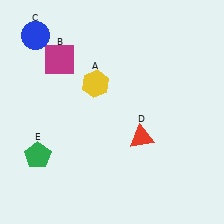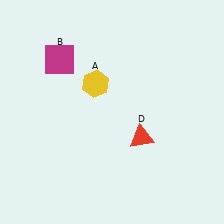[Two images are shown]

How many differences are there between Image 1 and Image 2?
There are 2 differences between the two images.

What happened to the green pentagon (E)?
The green pentagon (E) was removed in Image 2. It was in the bottom-left area of Image 1.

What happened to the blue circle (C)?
The blue circle (C) was removed in Image 2. It was in the top-left area of Image 1.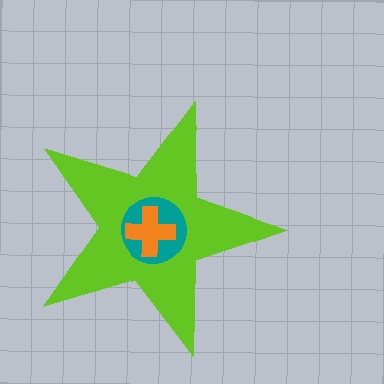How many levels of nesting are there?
3.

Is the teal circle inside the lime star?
Yes.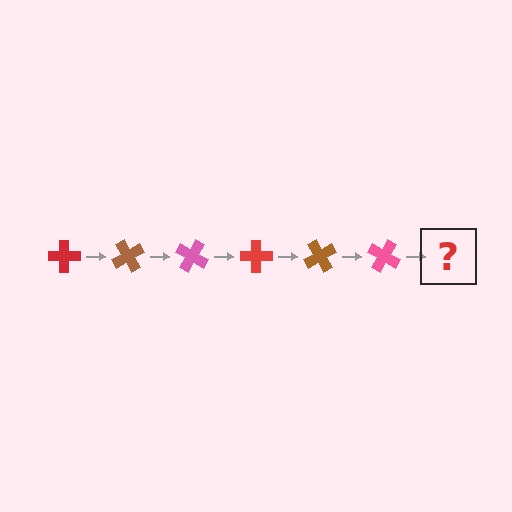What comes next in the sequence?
The next element should be a red cross, rotated 360 degrees from the start.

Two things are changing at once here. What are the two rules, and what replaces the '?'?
The two rules are that it rotates 60 degrees each step and the color cycles through red, brown, and pink. The '?' should be a red cross, rotated 360 degrees from the start.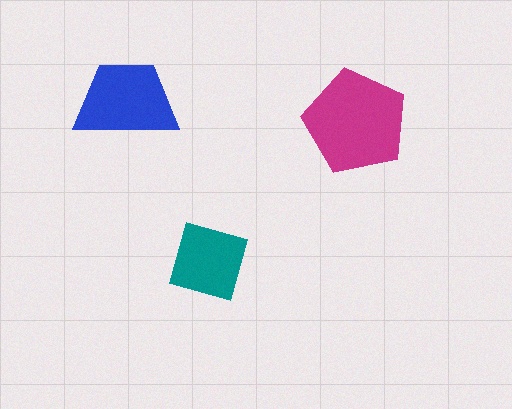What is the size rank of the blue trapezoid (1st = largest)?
2nd.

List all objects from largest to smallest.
The magenta pentagon, the blue trapezoid, the teal diamond.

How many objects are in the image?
There are 3 objects in the image.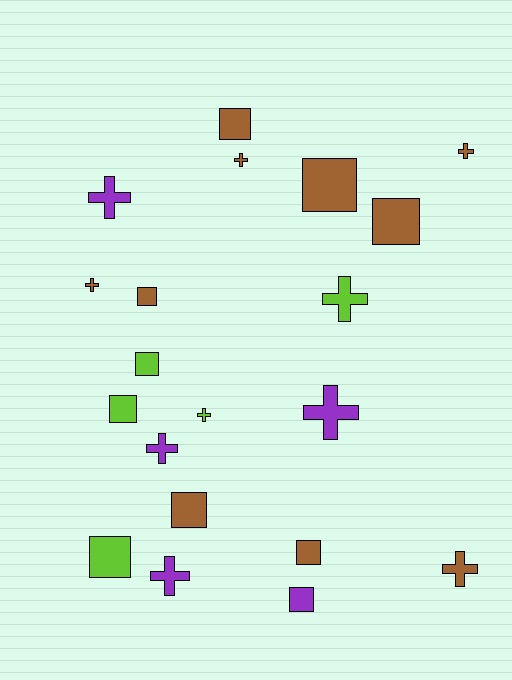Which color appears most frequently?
Brown, with 10 objects.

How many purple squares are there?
There is 1 purple square.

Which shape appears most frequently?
Cross, with 10 objects.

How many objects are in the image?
There are 20 objects.